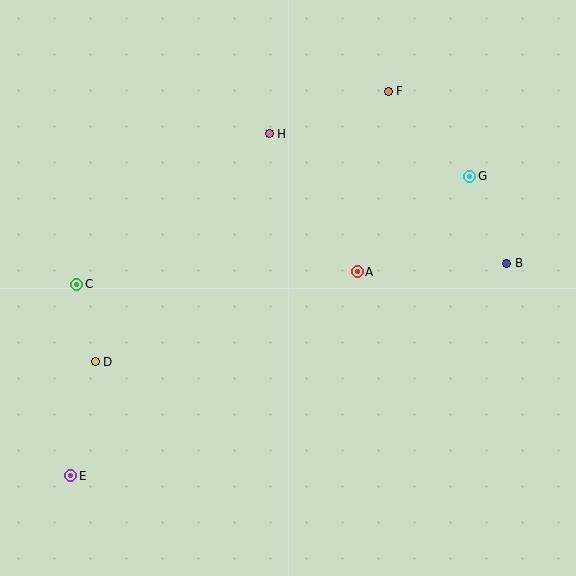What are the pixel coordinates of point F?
Point F is at (388, 91).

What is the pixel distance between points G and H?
The distance between G and H is 205 pixels.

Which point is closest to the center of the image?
Point A at (357, 272) is closest to the center.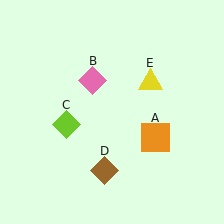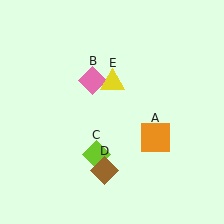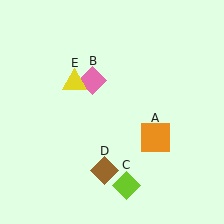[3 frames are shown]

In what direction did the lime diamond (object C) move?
The lime diamond (object C) moved down and to the right.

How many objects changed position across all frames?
2 objects changed position: lime diamond (object C), yellow triangle (object E).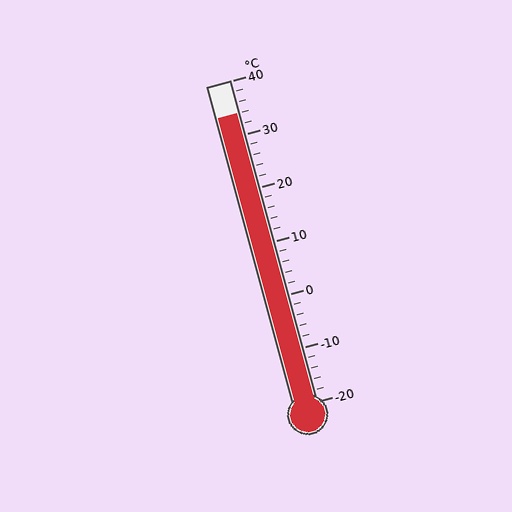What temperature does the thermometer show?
The thermometer shows approximately 34°C.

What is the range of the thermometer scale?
The thermometer scale ranges from -20°C to 40°C.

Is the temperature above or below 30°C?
The temperature is above 30°C.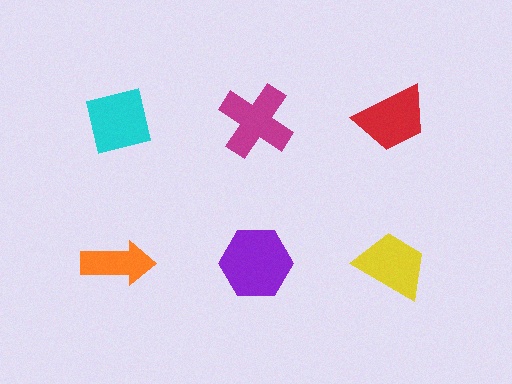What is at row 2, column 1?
An orange arrow.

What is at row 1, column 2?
A magenta cross.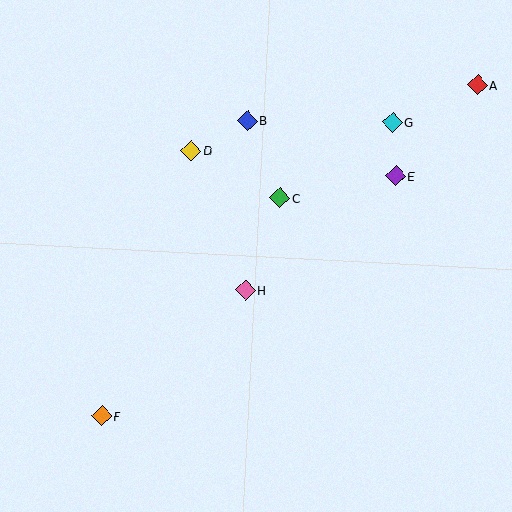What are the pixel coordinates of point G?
Point G is at (392, 122).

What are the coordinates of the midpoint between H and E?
The midpoint between H and E is at (321, 233).